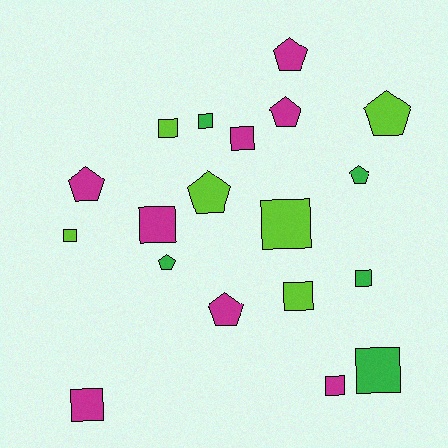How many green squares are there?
There are 3 green squares.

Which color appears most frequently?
Magenta, with 8 objects.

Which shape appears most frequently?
Square, with 11 objects.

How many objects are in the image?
There are 19 objects.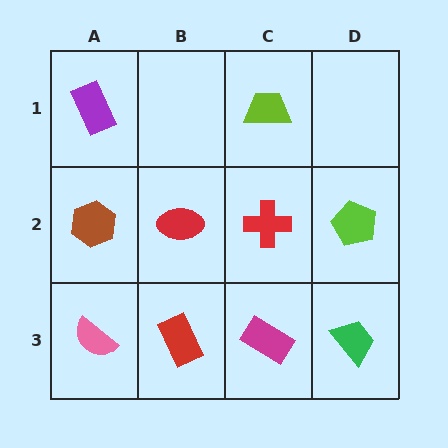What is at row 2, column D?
A lime pentagon.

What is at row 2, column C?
A red cross.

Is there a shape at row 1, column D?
No, that cell is empty.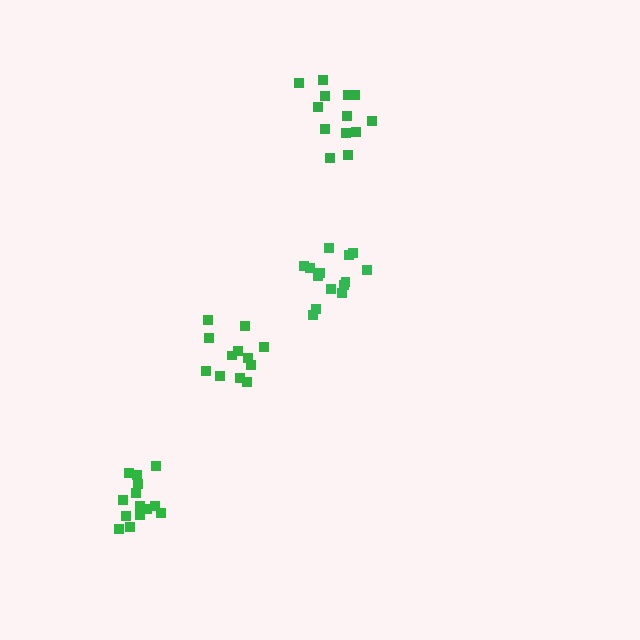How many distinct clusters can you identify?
There are 4 distinct clusters.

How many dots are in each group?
Group 1: 13 dots, Group 2: 12 dots, Group 3: 14 dots, Group 4: 14 dots (53 total).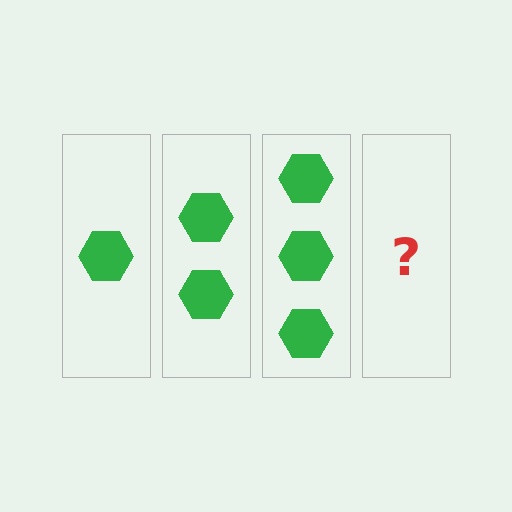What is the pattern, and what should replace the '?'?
The pattern is that each step adds one more hexagon. The '?' should be 4 hexagons.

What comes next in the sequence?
The next element should be 4 hexagons.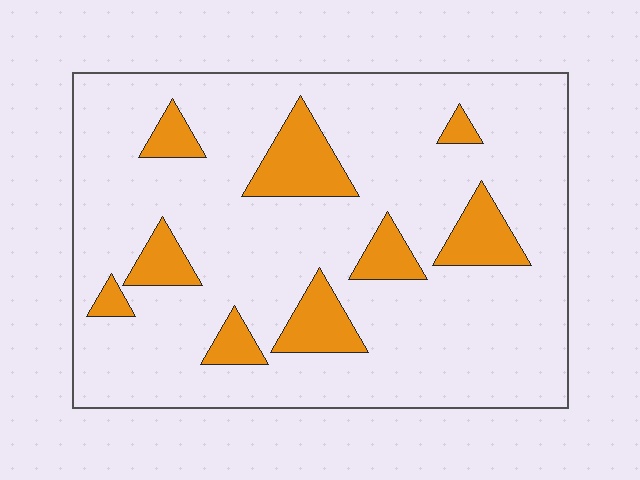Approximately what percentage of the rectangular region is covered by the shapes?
Approximately 15%.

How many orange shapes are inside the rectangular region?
9.